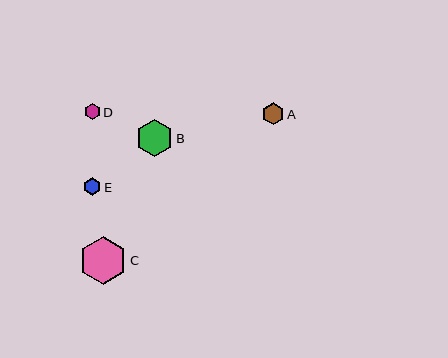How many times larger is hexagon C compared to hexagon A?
Hexagon C is approximately 2.2 times the size of hexagon A.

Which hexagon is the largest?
Hexagon C is the largest with a size of approximately 47 pixels.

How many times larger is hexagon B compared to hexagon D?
Hexagon B is approximately 2.5 times the size of hexagon D.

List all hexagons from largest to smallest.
From largest to smallest: C, B, A, E, D.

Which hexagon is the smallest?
Hexagon D is the smallest with a size of approximately 15 pixels.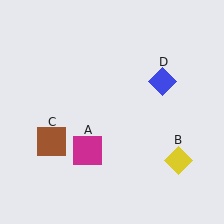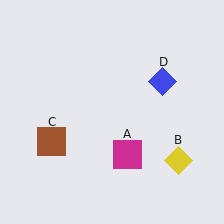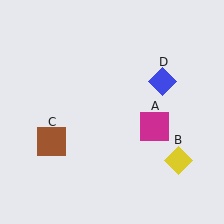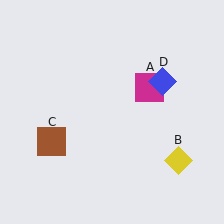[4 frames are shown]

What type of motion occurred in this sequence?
The magenta square (object A) rotated counterclockwise around the center of the scene.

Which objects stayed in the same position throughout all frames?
Yellow diamond (object B) and brown square (object C) and blue diamond (object D) remained stationary.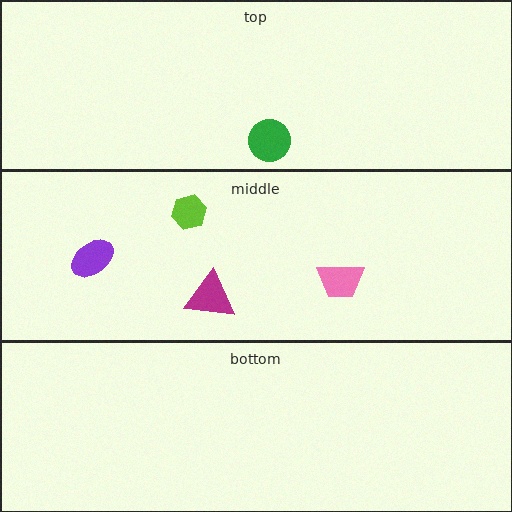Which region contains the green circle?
The top region.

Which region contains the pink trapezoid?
The middle region.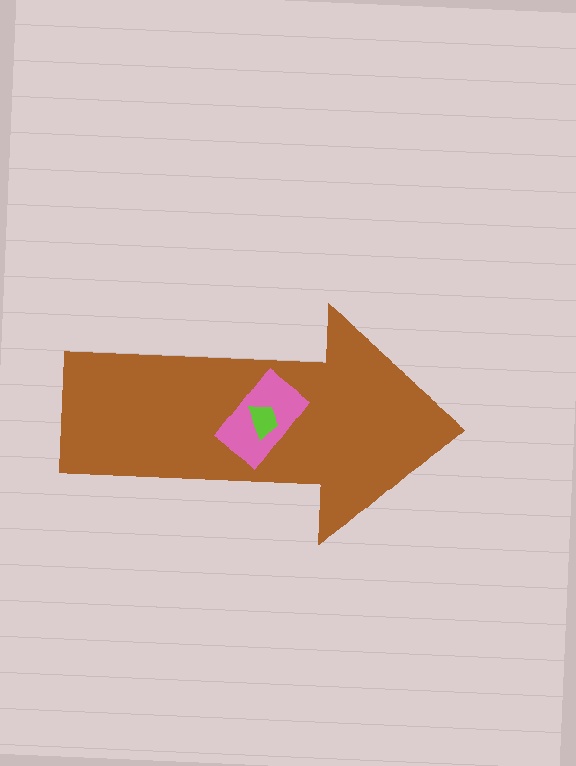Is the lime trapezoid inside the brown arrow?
Yes.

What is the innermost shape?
The lime trapezoid.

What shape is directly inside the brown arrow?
The pink rectangle.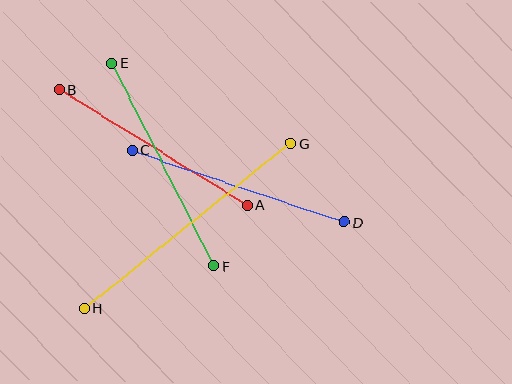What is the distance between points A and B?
The distance is approximately 221 pixels.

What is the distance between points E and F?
The distance is approximately 227 pixels.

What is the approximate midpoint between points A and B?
The midpoint is at approximately (153, 147) pixels.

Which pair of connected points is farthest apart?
Points G and H are farthest apart.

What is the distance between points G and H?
The distance is approximately 264 pixels.